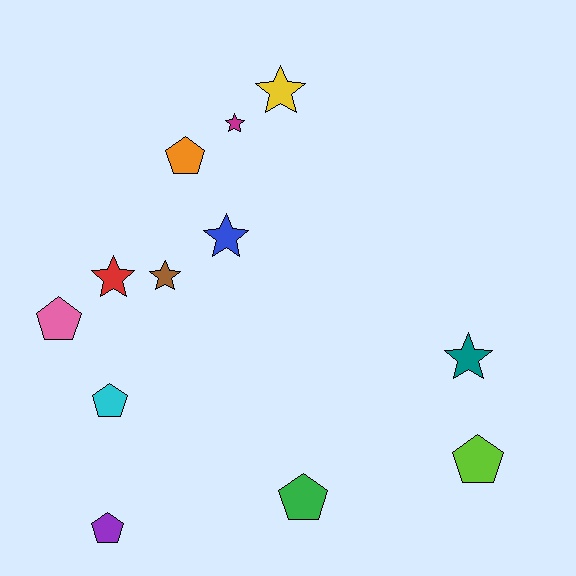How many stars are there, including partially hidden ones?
There are 6 stars.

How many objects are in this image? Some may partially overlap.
There are 12 objects.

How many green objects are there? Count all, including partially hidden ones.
There is 1 green object.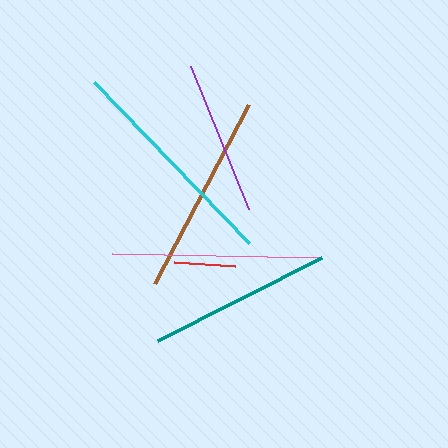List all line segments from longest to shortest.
From longest to shortest: cyan, pink, brown, teal, purple, red.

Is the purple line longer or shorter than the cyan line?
The cyan line is longer than the purple line.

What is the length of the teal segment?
The teal segment is approximately 184 pixels long.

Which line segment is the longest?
The cyan line is the longest at approximately 224 pixels.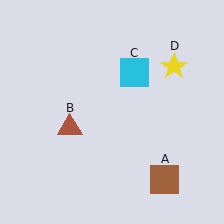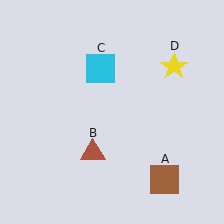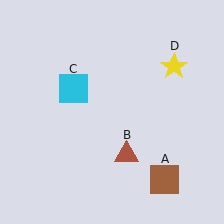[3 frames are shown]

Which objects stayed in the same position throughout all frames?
Brown square (object A) and yellow star (object D) remained stationary.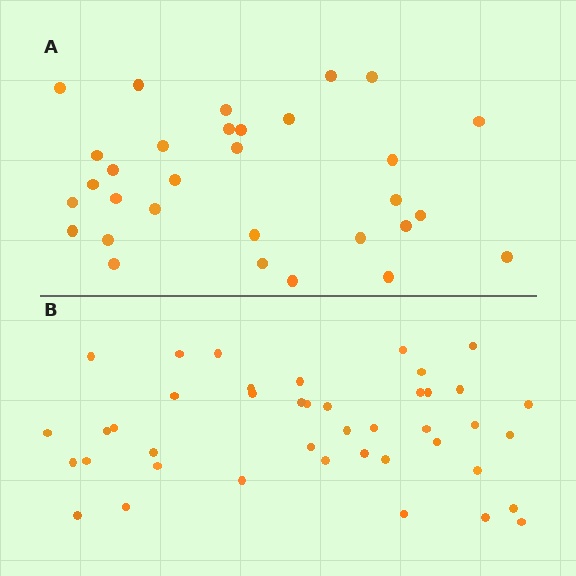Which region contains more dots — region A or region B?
Region B (the bottom region) has more dots.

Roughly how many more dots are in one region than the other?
Region B has roughly 12 or so more dots than region A.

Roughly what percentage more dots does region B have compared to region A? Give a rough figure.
About 35% more.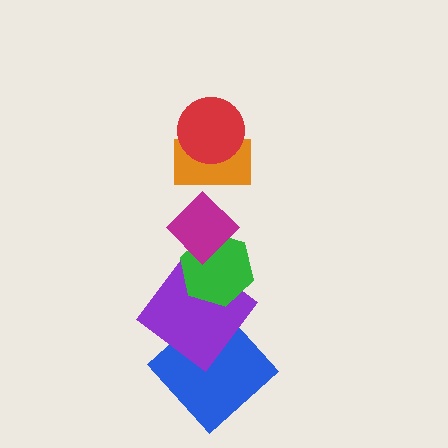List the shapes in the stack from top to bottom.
From top to bottom: the red circle, the orange rectangle, the magenta diamond, the green hexagon, the purple diamond, the blue diamond.